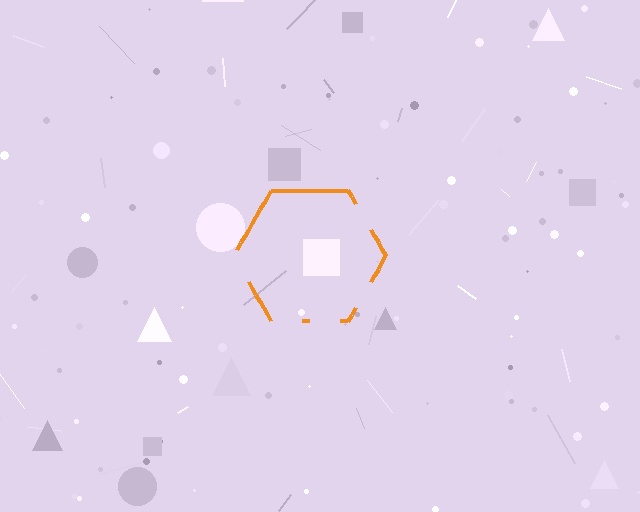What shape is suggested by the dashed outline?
The dashed outline suggests a hexagon.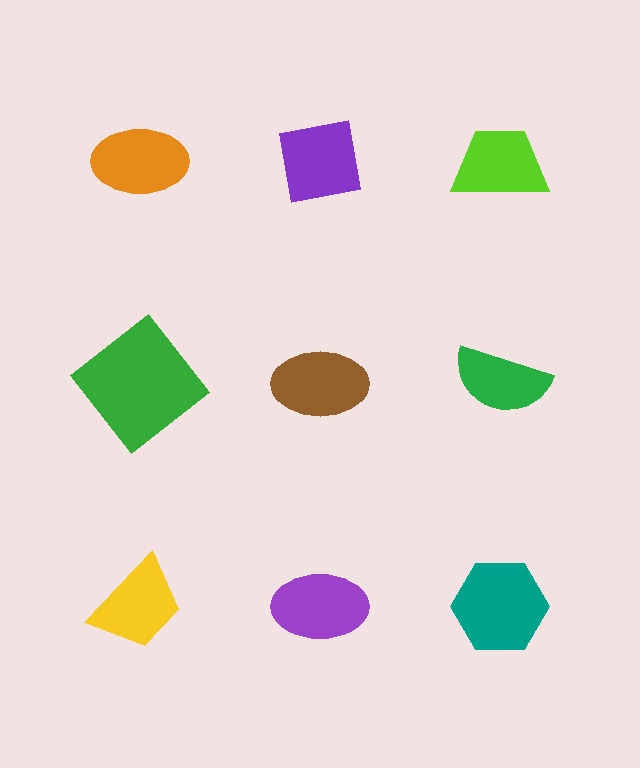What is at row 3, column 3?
A teal hexagon.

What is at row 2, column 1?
A green diamond.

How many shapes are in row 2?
3 shapes.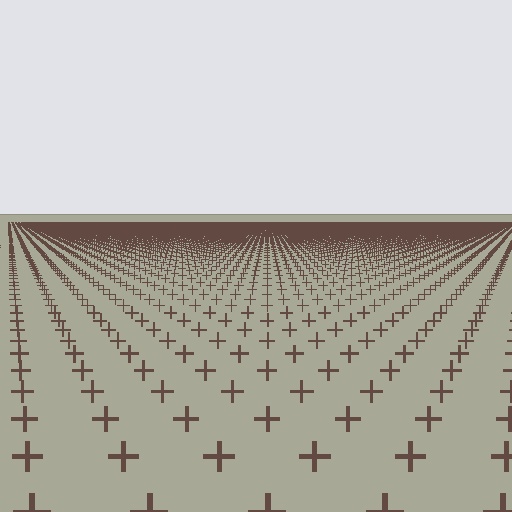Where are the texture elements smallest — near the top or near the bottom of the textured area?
Near the top.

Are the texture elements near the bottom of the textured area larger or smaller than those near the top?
Larger. Near the bottom, elements are closer to the viewer and appear at a bigger on-screen size.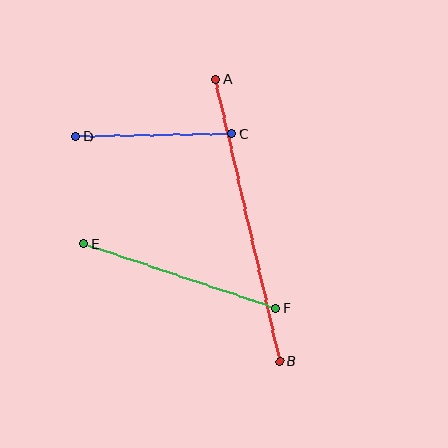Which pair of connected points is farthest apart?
Points A and B are farthest apart.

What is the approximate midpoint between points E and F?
The midpoint is at approximately (180, 276) pixels.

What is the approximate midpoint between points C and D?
The midpoint is at approximately (154, 135) pixels.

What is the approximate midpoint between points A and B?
The midpoint is at approximately (248, 220) pixels.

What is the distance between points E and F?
The distance is approximately 203 pixels.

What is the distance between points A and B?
The distance is approximately 289 pixels.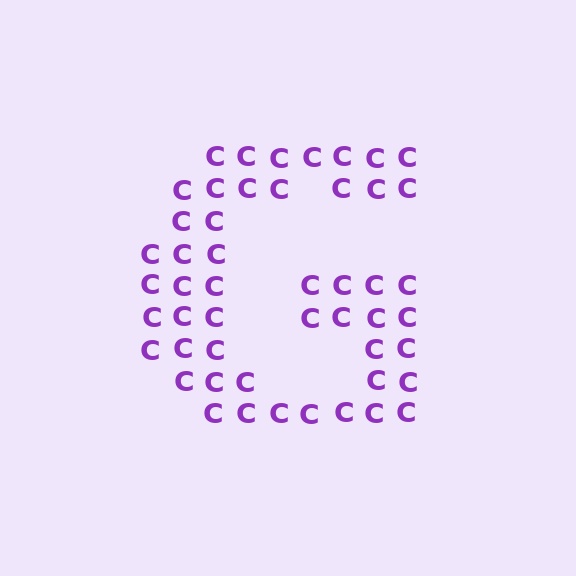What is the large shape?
The large shape is the letter G.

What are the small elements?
The small elements are letter C's.